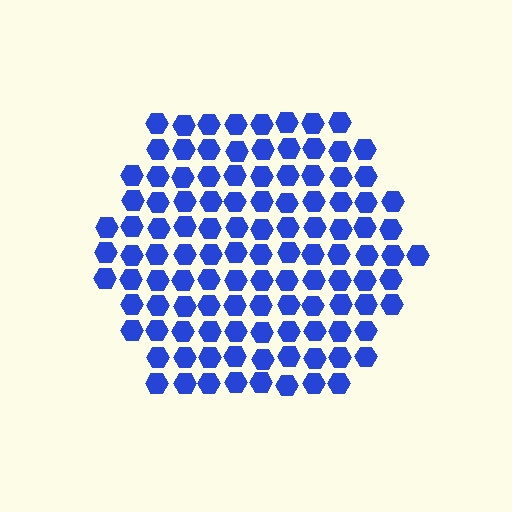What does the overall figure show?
The overall figure shows a hexagon.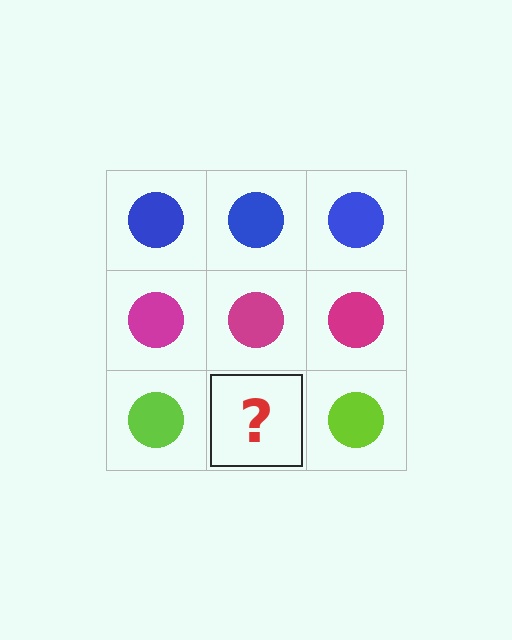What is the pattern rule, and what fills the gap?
The rule is that each row has a consistent color. The gap should be filled with a lime circle.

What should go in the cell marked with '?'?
The missing cell should contain a lime circle.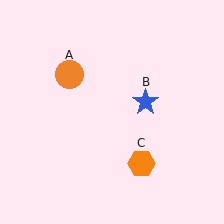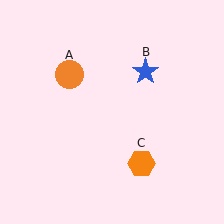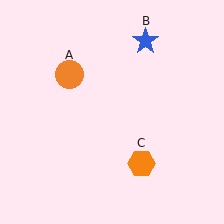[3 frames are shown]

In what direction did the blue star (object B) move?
The blue star (object B) moved up.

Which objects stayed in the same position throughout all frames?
Orange circle (object A) and orange hexagon (object C) remained stationary.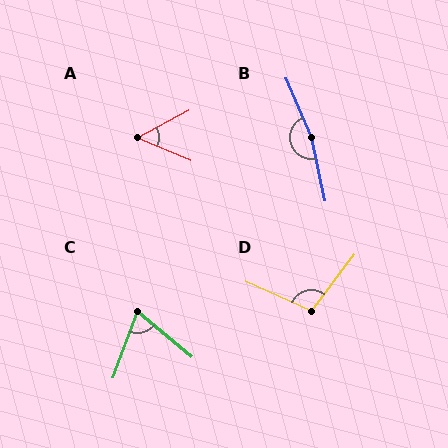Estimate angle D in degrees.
Approximately 103 degrees.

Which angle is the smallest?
A, at approximately 51 degrees.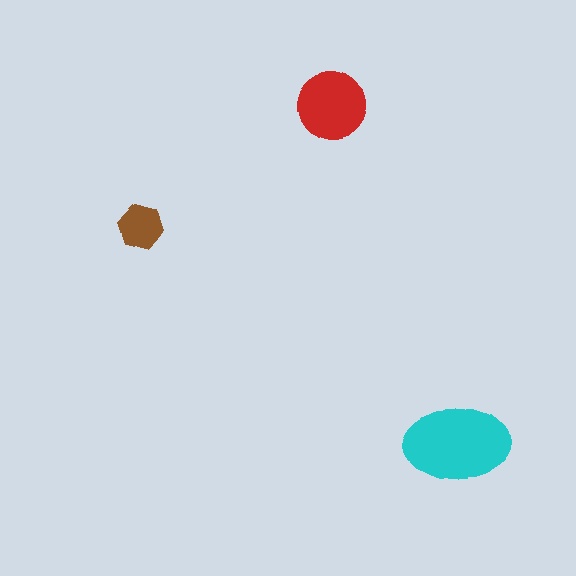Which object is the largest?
The cyan ellipse.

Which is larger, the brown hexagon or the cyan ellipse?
The cyan ellipse.